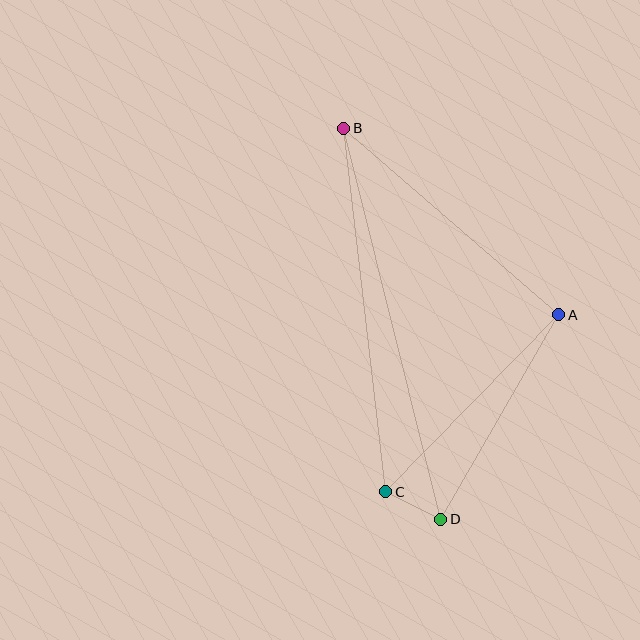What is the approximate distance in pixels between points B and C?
The distance between B and C is approximately 366 pixels.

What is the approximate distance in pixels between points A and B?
The distance between A and B is approximately 285 pixels.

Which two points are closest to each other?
Points C and D are closest to each other.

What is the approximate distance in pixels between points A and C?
The distance between A and C is approximately 247 pixels.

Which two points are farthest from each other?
Points B and D are farthest from each other.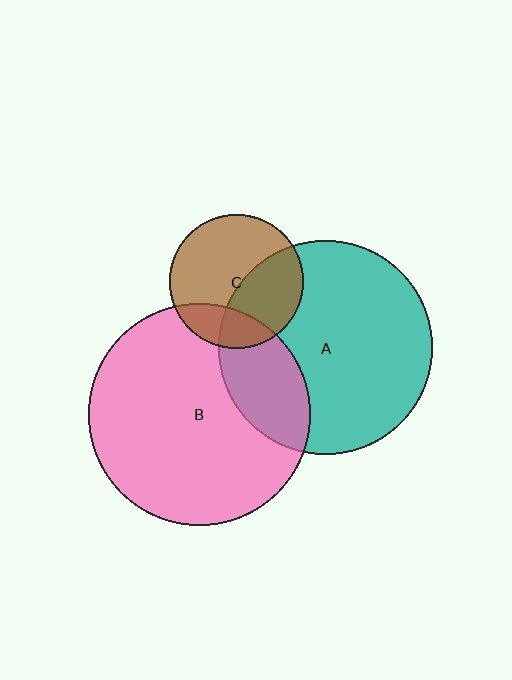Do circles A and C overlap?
Yes.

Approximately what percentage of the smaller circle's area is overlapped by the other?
Approximately 40%.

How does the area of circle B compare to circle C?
Approximately 2.8 times.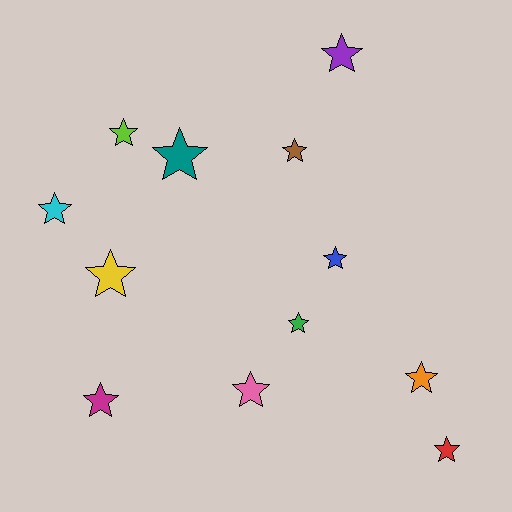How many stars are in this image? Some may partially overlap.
There are 12 stars.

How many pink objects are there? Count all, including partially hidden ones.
There is 1 pink object.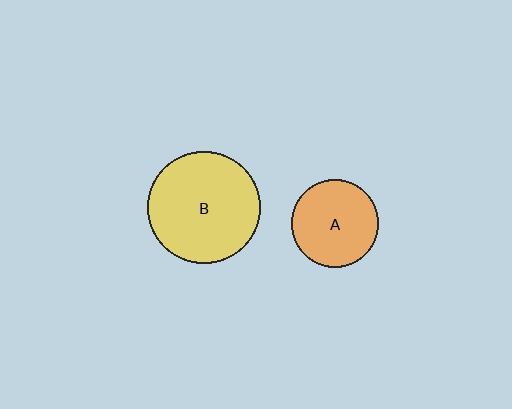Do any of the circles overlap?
No, none of the circles overlap.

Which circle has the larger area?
Circle B (yellow).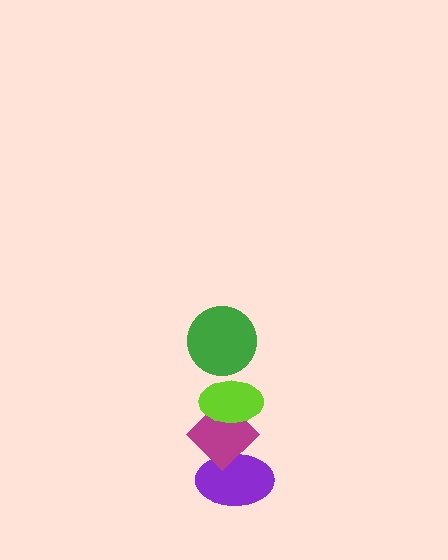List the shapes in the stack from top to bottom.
From top to bottom: the green circle, the lime ellipse, the magenta diamond, the purple ellipse.